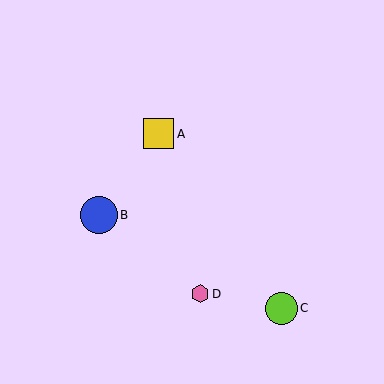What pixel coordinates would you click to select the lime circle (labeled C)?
Click at (281, 308) to select the lime circle C.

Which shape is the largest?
The blue circle (labeled B) is the largest.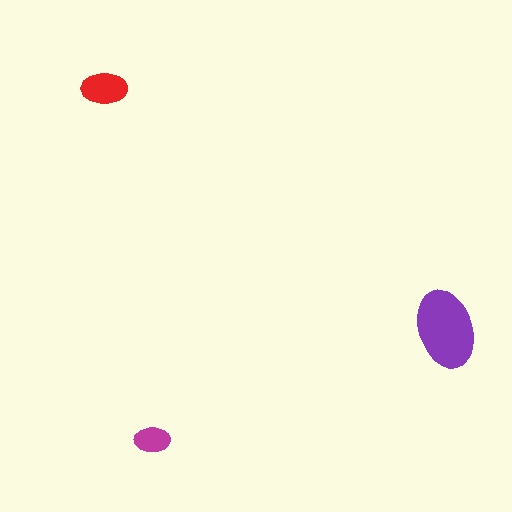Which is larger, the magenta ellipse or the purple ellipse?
The purple one.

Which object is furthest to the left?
The red ellipse is leftmost.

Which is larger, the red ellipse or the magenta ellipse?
The red one.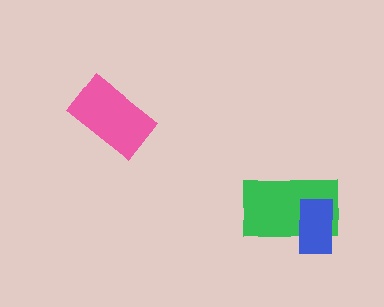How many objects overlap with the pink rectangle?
0 objects overlap with the pink rectangle.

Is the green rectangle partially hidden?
Yes, it is partially covered by another shape.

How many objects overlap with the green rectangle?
1 object overlaps with the green rectangle.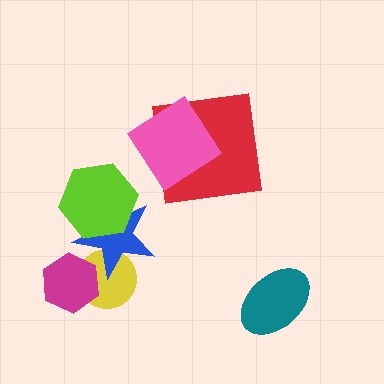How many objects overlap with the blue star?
3 objects overlap with the blue star.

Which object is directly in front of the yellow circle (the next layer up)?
The magenta hexagon is directly in front of the yellow circle.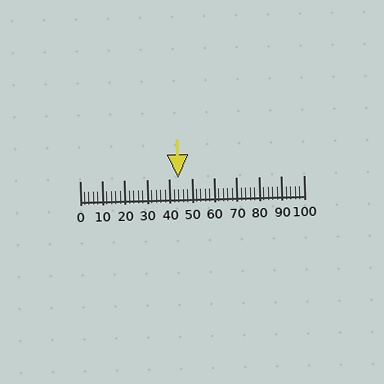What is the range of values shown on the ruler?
The ruler shows values from 0 to 100.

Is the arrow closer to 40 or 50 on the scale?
The arrow is closer to 40.